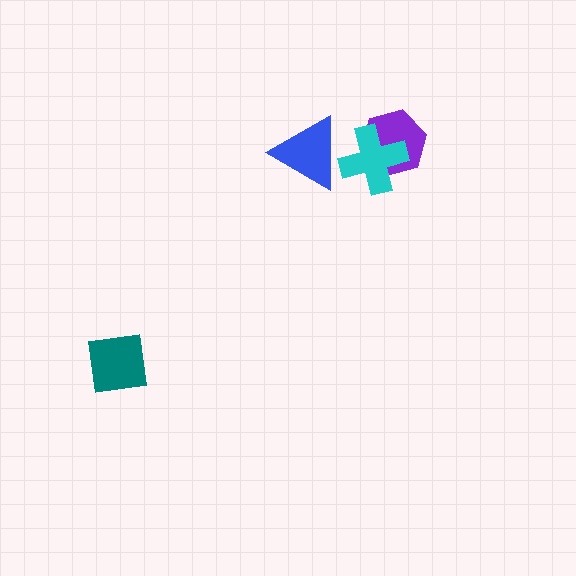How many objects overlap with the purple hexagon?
1 object overlaps with the purple hexagon.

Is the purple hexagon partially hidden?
Yes, it is partially covered by another shape.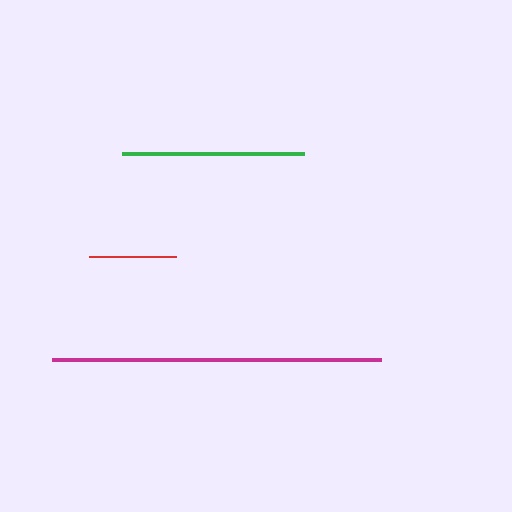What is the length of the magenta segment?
The magenta segment is approximately 328 pixels long.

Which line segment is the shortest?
The red line is the shortest at approximately 87 pixels.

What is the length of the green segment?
The green segment is approximately 182 pixels long.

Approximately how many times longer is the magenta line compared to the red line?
The magenta line is approximately 3.8 times the length of the red line.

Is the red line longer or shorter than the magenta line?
The magenta line is longer than the red line.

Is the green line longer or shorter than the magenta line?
The magenta line is longer than the green line.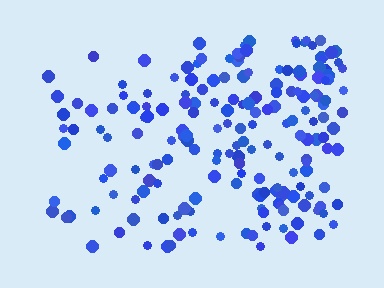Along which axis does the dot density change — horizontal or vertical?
Horizontal.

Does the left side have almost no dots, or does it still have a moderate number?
Still a moderate number, just noticeably fewer than the right.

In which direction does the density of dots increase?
From left to right, with the right side densest.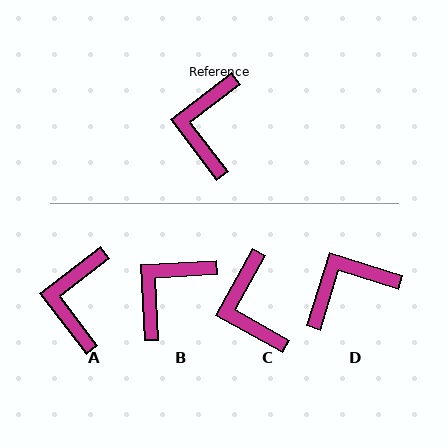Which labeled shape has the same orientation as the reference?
A.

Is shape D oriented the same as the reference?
No, it is off by about 54 degrees.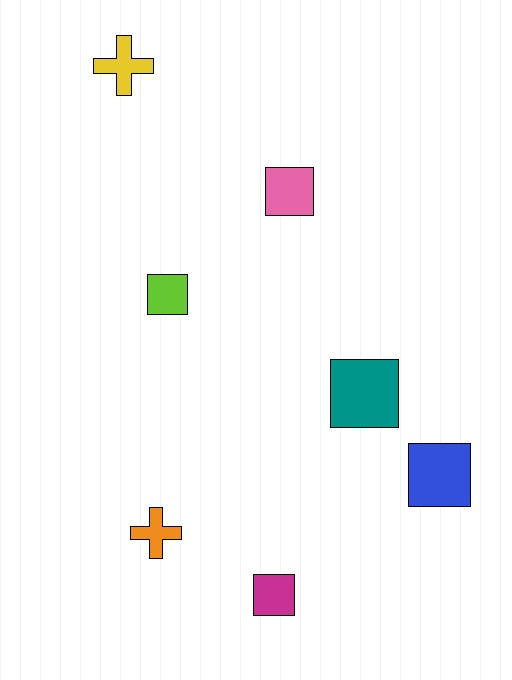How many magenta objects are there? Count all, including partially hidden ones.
There is 1 magenta object.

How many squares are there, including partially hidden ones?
There are 5 squares.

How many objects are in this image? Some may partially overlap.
There are 7 objects.